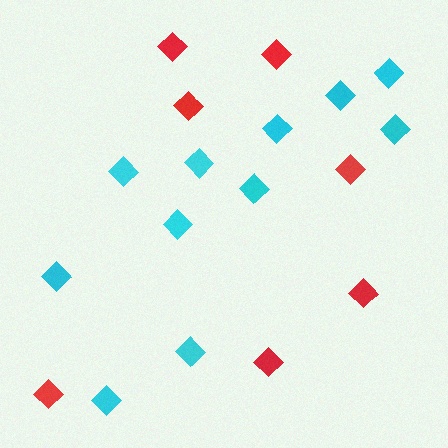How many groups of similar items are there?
There are 2 groups: one group of red diamonds (7) and one group of cyan diamonds (11).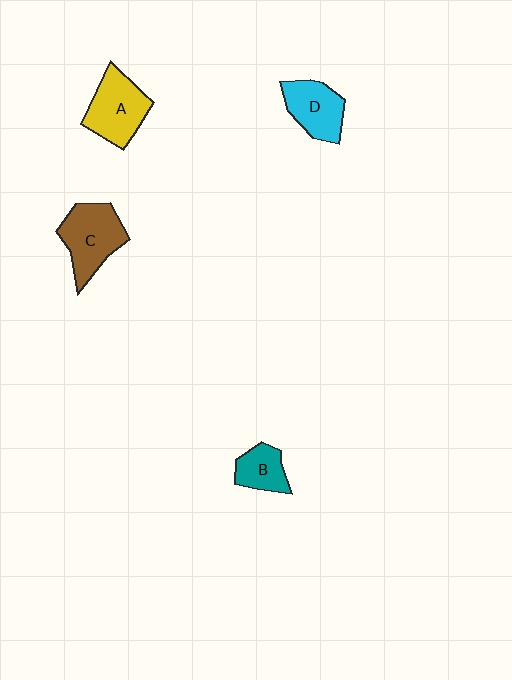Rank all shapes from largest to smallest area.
From largest to smallest: C (brown), A (yellow), D (cyan), B (teal).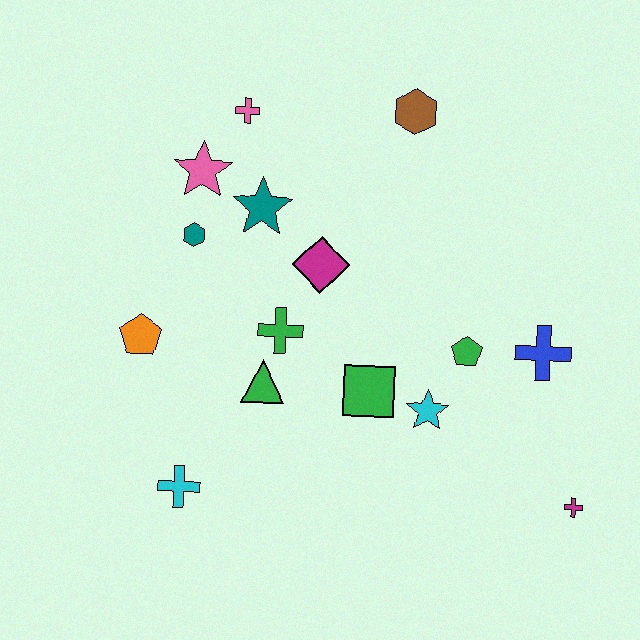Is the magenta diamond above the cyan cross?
Yes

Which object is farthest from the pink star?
The magenta cross is farthest from the pink star.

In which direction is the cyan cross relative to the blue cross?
The cyan cross is to the left of the blue cross.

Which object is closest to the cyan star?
The green square is closest to the cyan star.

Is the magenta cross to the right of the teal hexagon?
Yes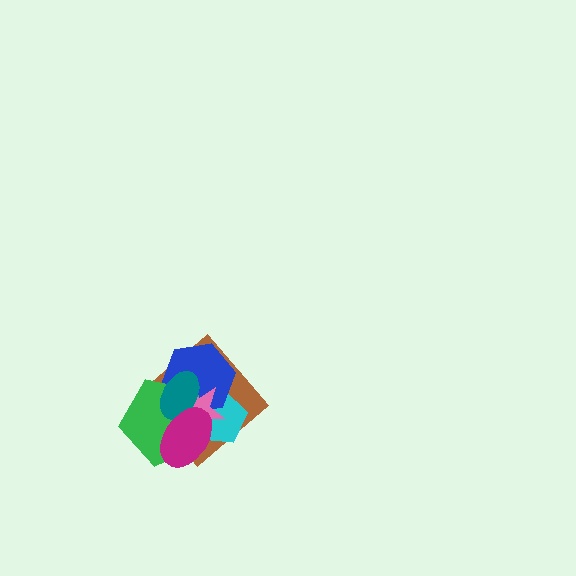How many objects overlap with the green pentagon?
6 objects overlap with the green pentagon.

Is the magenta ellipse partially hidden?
No, no other shape covers it.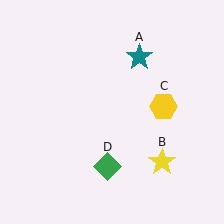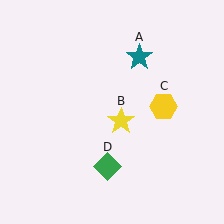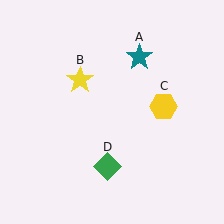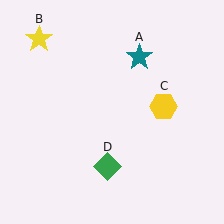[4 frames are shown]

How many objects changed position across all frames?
1 object changed position: yellow star (object B).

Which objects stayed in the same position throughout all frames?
Teal star (object A) and yellow hexagon (object C) and green diamond (object D) remained stationary.